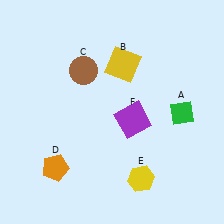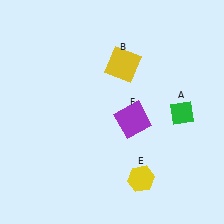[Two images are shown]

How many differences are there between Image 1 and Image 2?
There are 2 differences between the two images.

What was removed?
The orange pentagon (D), the brown circle (C) were removed in Image 2.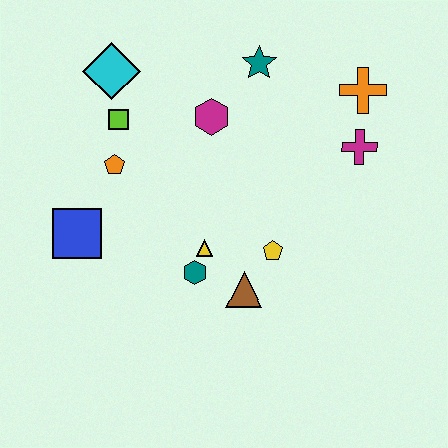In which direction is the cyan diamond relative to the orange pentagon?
The cyan diamond is above the orange pentagon.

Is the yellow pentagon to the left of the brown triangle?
No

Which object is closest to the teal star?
The magenta hexagon is closest to the teal star.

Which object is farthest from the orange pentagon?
The orange cross is farthest from the orange pentagon.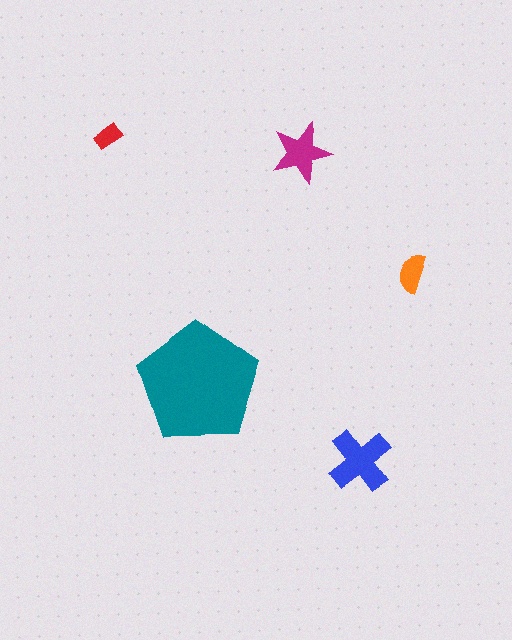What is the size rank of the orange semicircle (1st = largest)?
4th.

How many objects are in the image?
There are 5 objects in the image.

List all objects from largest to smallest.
The teal pentagon, the blue cross, the magenta star, the orange semicircle, the red rectangle.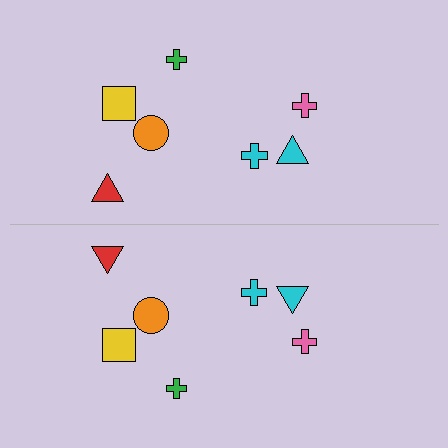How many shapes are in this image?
There are 14 shapes in this image.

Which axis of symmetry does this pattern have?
The pattern has a horizontal axis of symmetry running through the center of the image.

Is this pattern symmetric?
Yes, this pattern has bilateral (reflection) symmetry.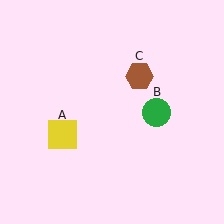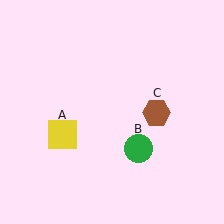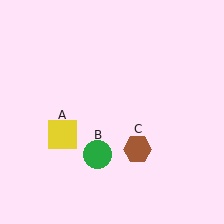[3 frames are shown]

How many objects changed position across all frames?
2 objects changed position: green circle (object B), brown hexagon (object C).